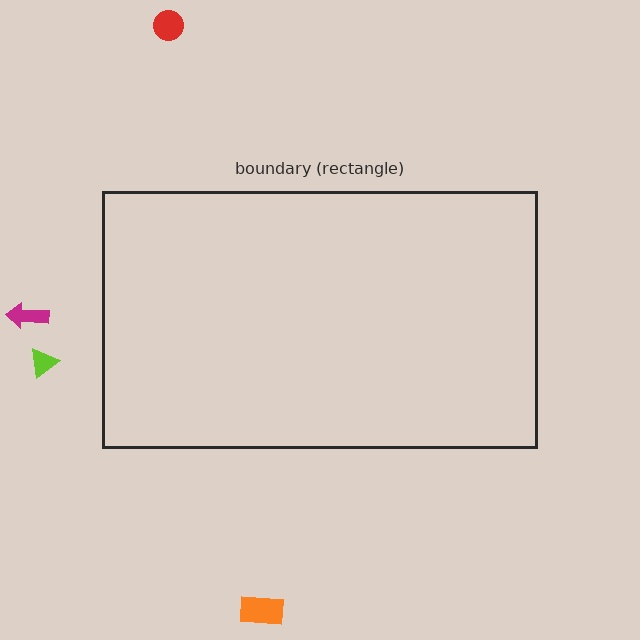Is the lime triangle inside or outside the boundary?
Outside.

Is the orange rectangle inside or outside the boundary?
Outside.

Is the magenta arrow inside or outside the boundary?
Outside.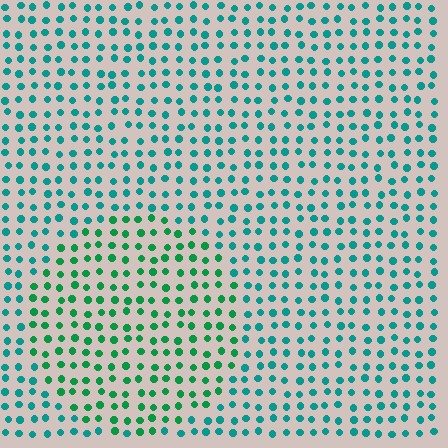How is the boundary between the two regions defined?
The boundary is defined purely by a slight shift in hue (about 32 degrees). Spacing, size, and orientation are identical on both sides.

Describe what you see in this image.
The image is filled with small teal elements in a uniform arrangement. A circle-shaped region is visible where the elements are tinted to a slightly different hue, forming a subtle color boundary.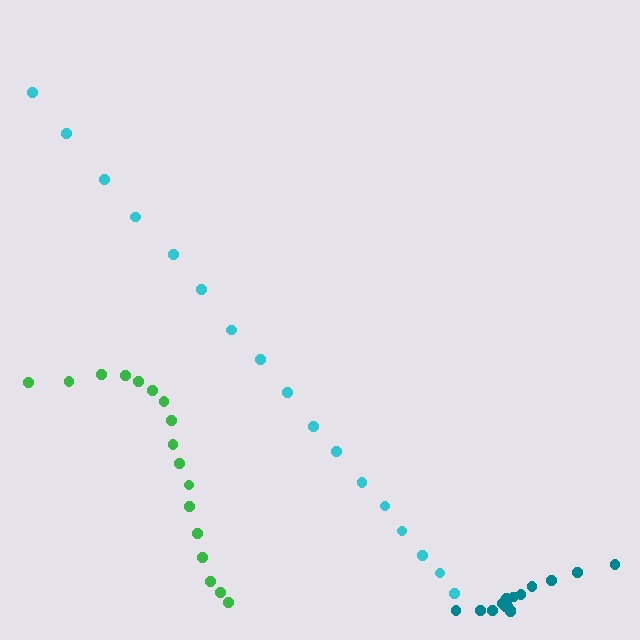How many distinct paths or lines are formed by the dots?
There are 3 distinct paths.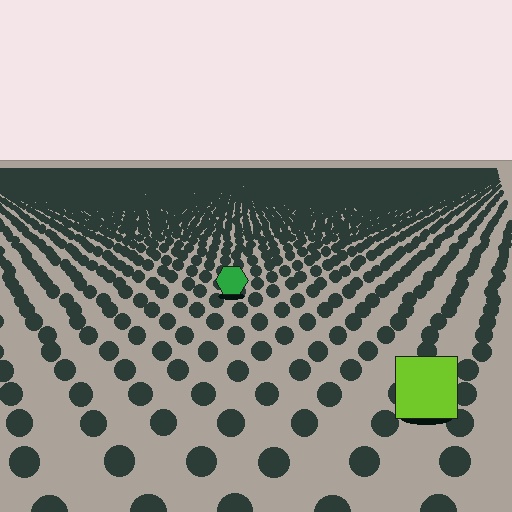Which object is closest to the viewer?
The lime square is closest. The texture marks near it are larger and more spread out.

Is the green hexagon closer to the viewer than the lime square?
No. The lime square is closer — you can tell from the texture gradient: the ground texture is coarser near it.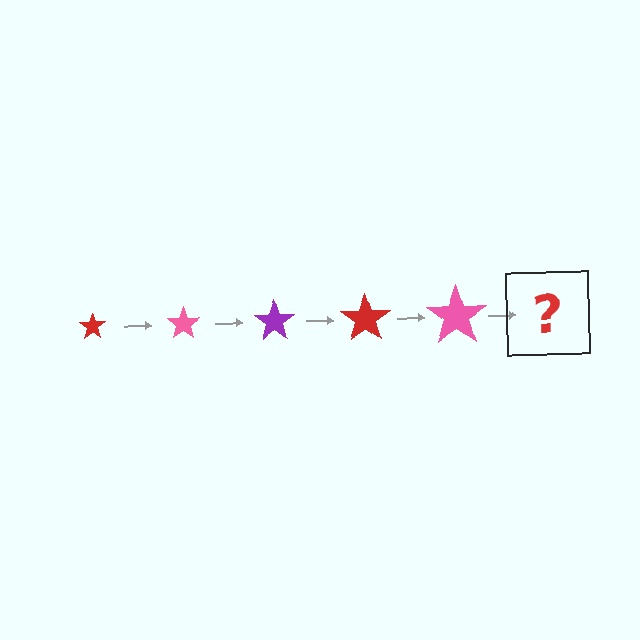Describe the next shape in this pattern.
It should be a purple star, larger than the previous one.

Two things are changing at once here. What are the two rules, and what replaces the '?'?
The two rules are that the star grows larger each step and the color cycles through red, pink, and purple. The '?' should be a purple star, larger than the previous one.